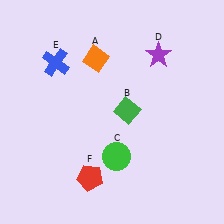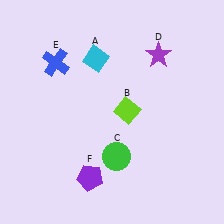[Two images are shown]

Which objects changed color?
A changed from orange to cyan. B changed from green to lime. F changed from red to purple.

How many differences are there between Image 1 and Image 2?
There are 3 differences between the two images.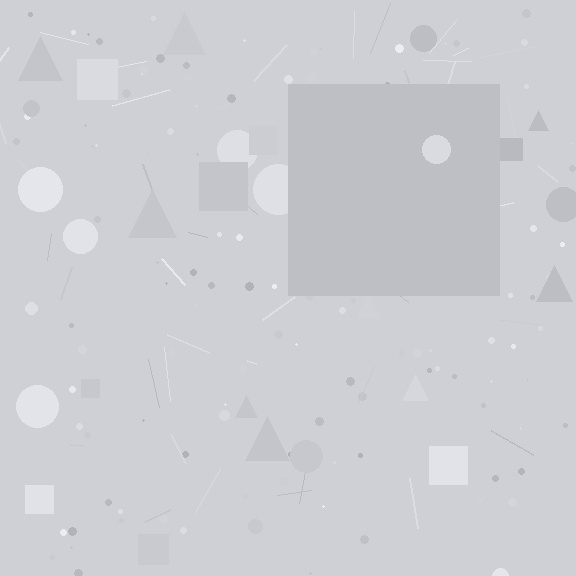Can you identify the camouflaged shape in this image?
The camouflaged shape is a square.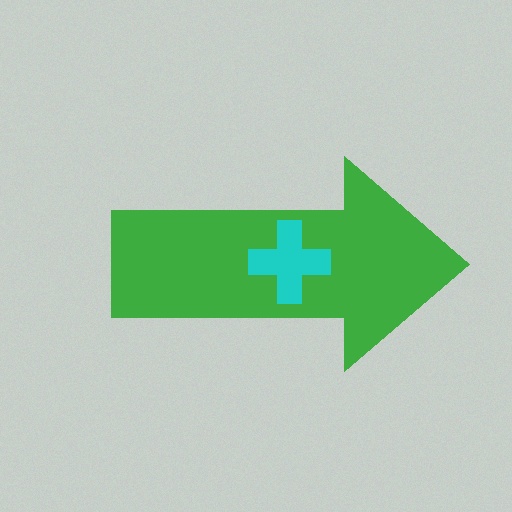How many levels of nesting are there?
2.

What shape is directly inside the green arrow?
The cyan cross.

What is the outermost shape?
The green arrow.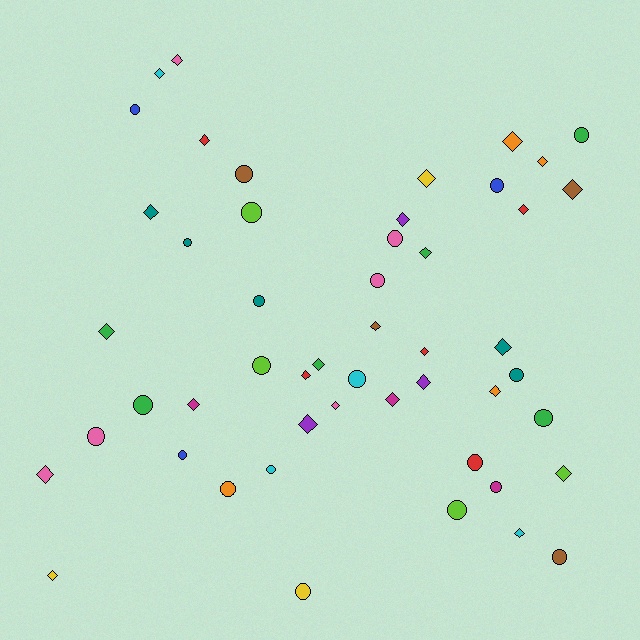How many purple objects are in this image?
There are 3 purple objects.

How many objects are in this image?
There are 50 objects.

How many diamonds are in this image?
There are 27 diamonds.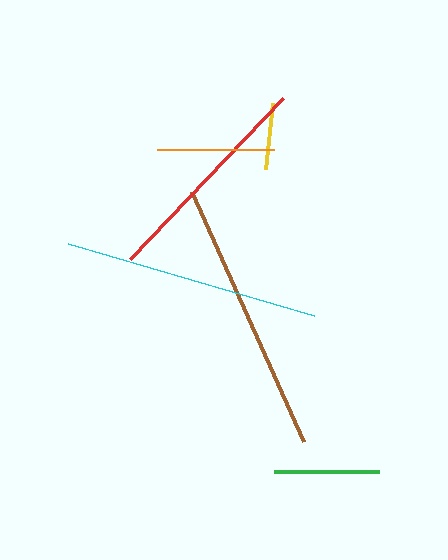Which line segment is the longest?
The brown line is the longest at approximately 274 pixels.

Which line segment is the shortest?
The yellow line is the shortest at approximately 66 pixels.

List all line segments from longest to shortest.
From longest to shortest: brown, cyan, red, orange, green, yellow.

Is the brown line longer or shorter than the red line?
The brown line is longer than the red line.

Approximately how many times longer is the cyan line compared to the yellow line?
The cyan line is approximately 3.9 times the length of the yellow line.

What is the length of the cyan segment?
The cyan segment is approximately 256 pixels long.